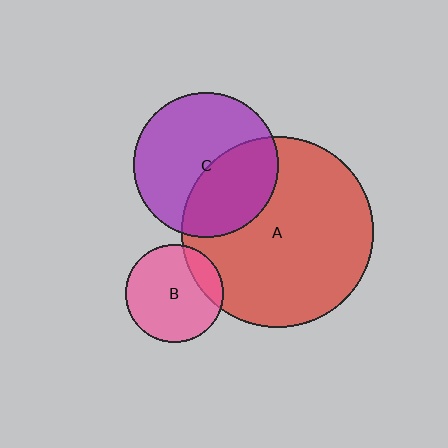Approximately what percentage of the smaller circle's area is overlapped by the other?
Approximately 15%.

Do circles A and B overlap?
Yes.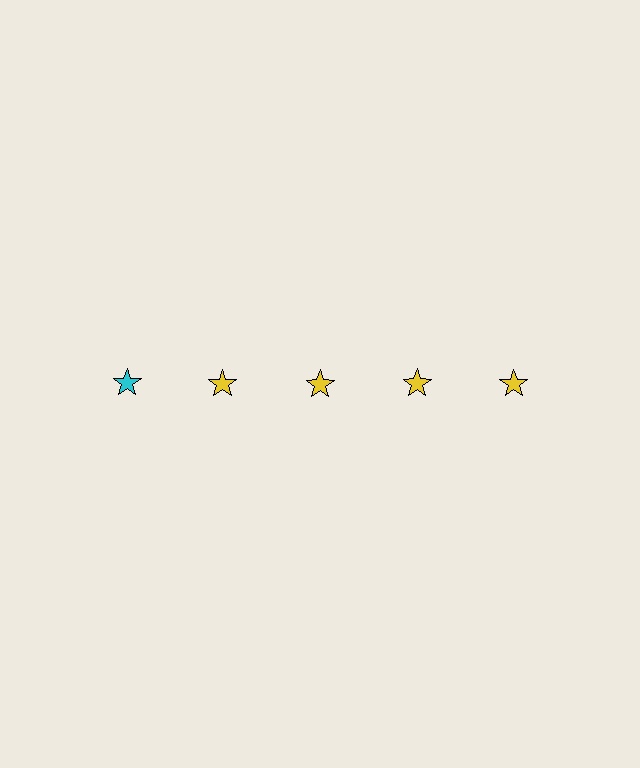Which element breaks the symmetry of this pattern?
The cyan star in the top row, leftmost column breaks the symmetry. All other shapes are yellow stars.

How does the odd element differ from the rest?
It has a different color: cyan instead of yellow.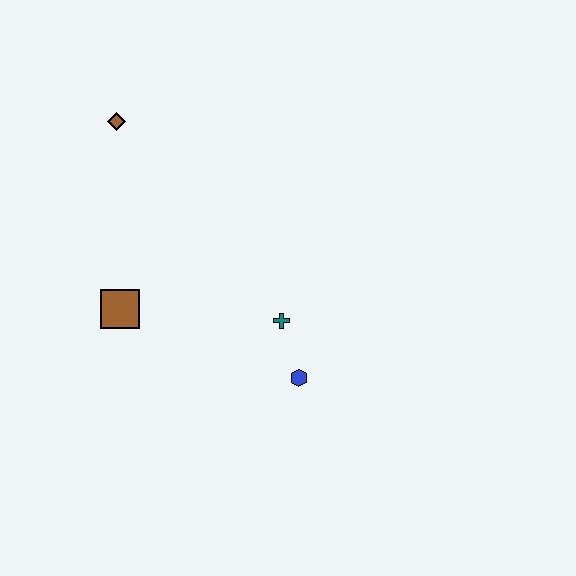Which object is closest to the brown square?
The teal cross is closest to the brown square.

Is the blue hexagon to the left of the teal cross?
No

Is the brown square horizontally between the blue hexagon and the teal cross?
No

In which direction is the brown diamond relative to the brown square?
The brown diamond is above the brown square.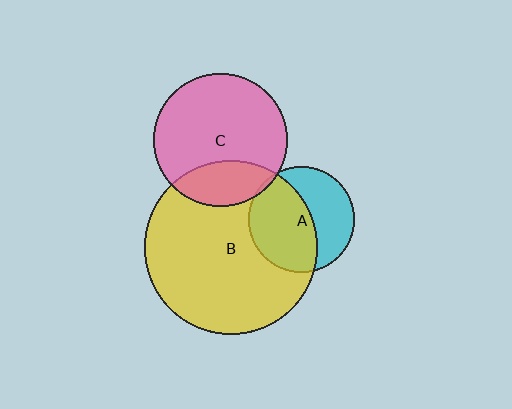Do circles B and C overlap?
Yes.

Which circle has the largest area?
Circle B (yellow).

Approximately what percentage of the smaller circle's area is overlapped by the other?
Approximately 25%.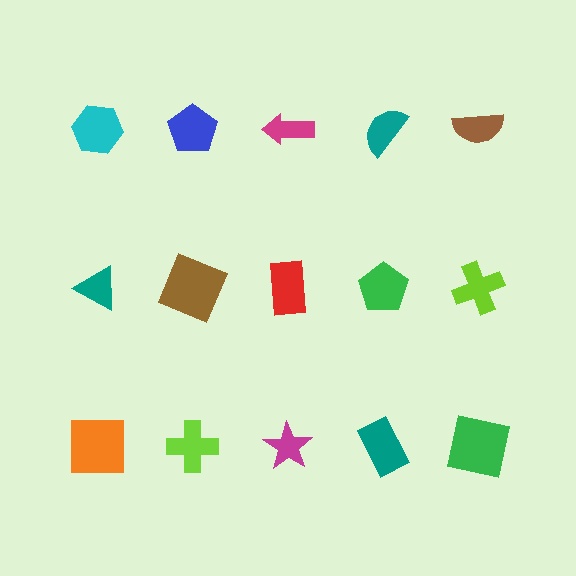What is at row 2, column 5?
A lime cross.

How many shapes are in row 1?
5 shapes.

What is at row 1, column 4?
A teal semicircle.